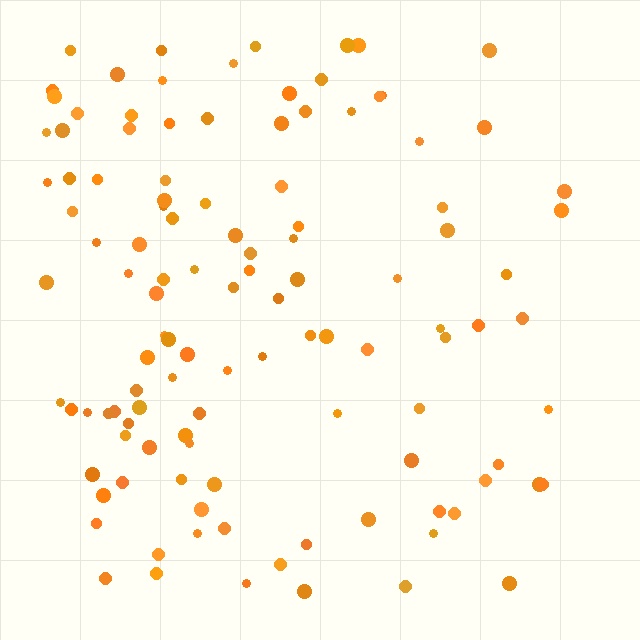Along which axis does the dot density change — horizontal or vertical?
Horizontal.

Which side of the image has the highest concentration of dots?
The left.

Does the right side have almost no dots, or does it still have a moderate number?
Still a moderate number, just noticeably fewer than the left.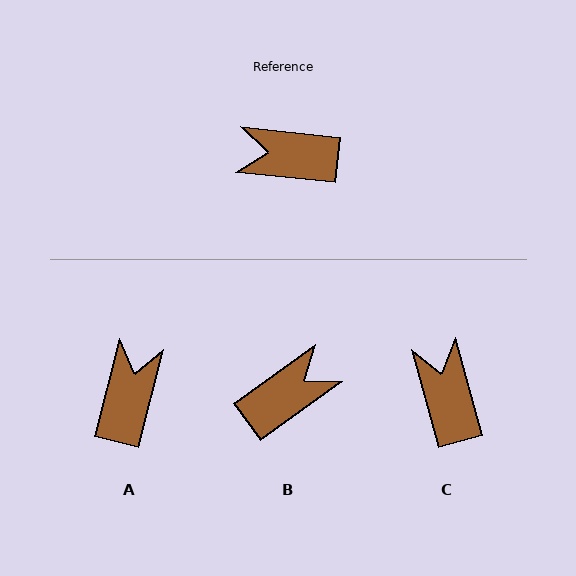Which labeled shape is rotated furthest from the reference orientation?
B, about 138 degrees away.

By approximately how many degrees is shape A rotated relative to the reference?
Approximately 98 degrees clockwise.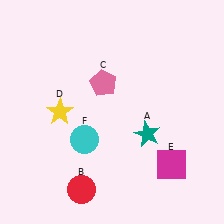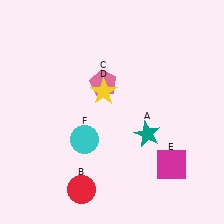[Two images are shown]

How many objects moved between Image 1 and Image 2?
1 object moved between the two images.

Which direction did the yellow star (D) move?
The yellow star (D) moved right.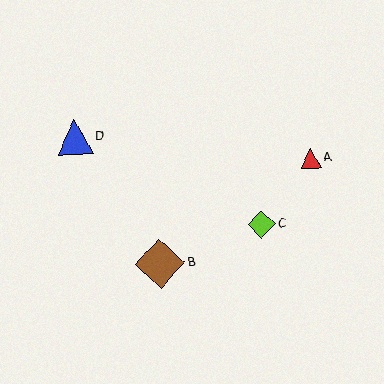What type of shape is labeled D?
Shape D is a blue triangle.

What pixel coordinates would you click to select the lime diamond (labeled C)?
Click at (262, 224) to select the lime diamond C.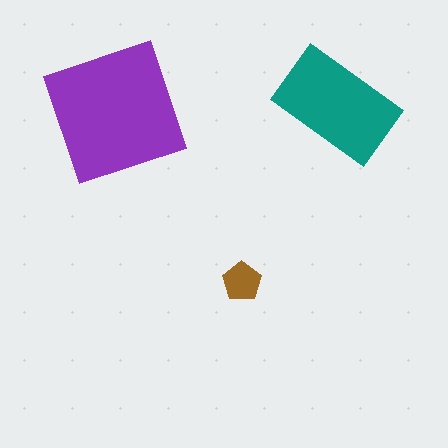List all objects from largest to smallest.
The purple square, the teal rectangle, the brown pentagon.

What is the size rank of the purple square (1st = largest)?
1st.